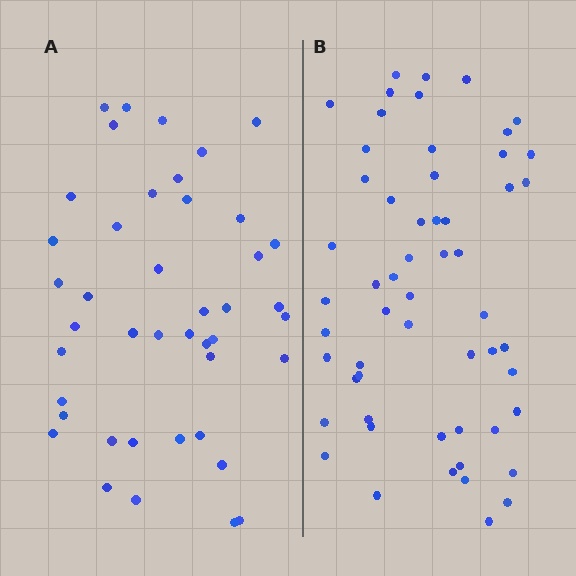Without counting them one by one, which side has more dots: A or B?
Region B (the right region) has more dots.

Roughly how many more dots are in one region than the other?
Region B has approximately 15 more dots than region A.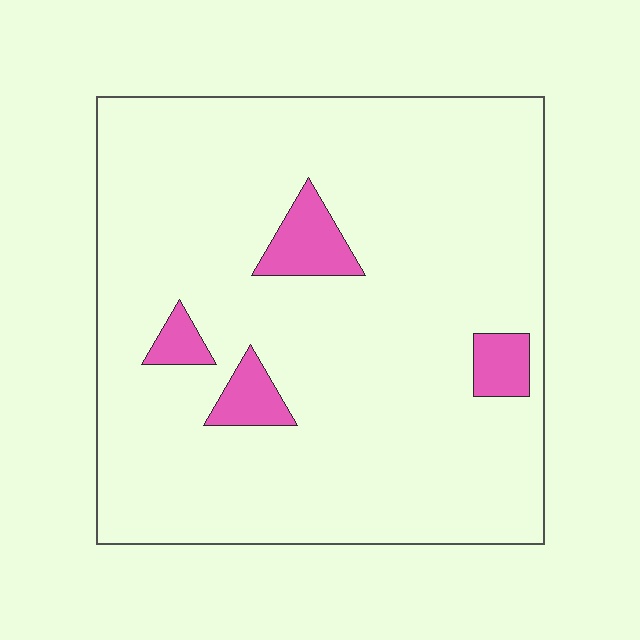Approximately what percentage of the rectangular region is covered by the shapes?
Approximately 10%.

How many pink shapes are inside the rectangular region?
4.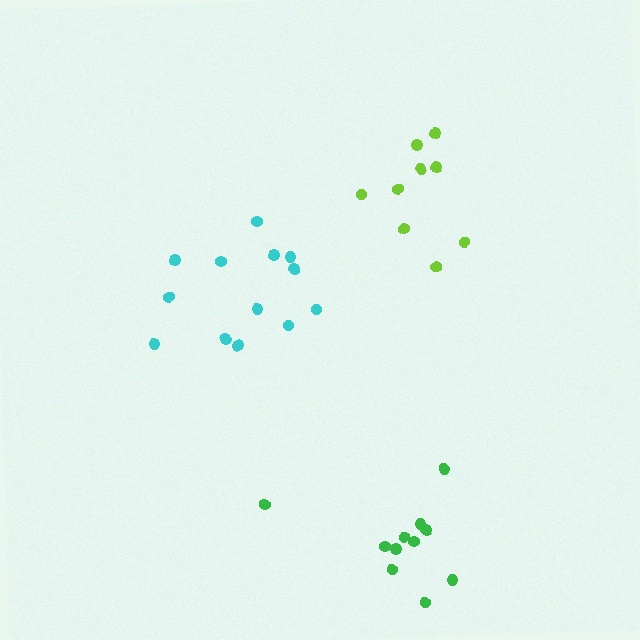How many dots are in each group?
Group 1: 9 dots, Group 2: 13 dots, Group 3: 11 dots (33 total).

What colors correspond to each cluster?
The clusters are colored: lime, cyan, green.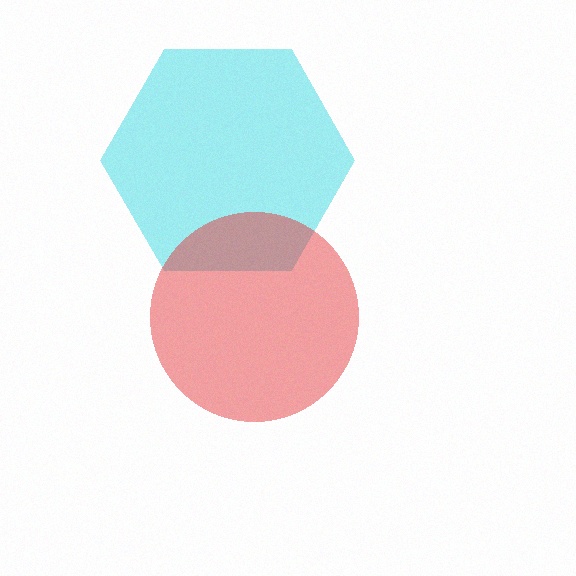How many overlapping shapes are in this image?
There are 2 overlapping shapes in the image.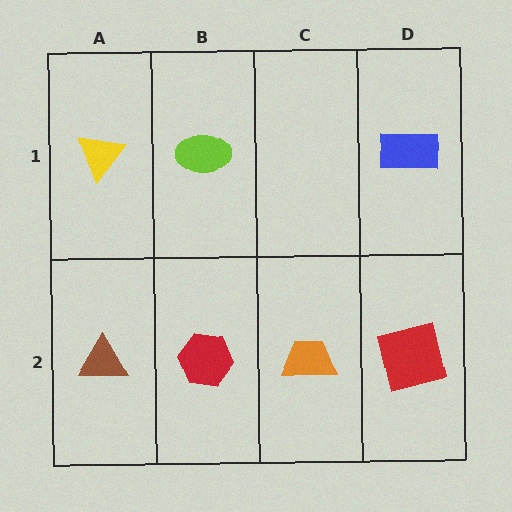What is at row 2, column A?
A brown triangle.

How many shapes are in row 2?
4 shapes.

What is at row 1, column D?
A blue rectangle.